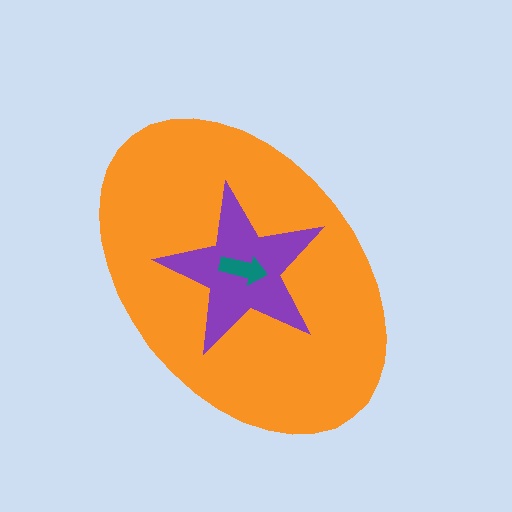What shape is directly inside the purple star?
The teal arrow.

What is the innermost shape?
The teal arrow.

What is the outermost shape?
The orange ellipse.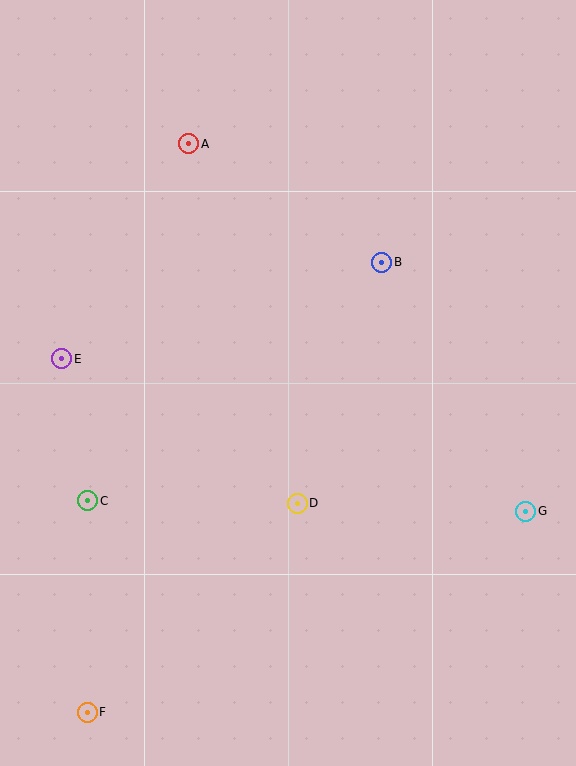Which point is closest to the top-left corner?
Point A is closest to the top-left corner.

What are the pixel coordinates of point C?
Point C is at (88, 501).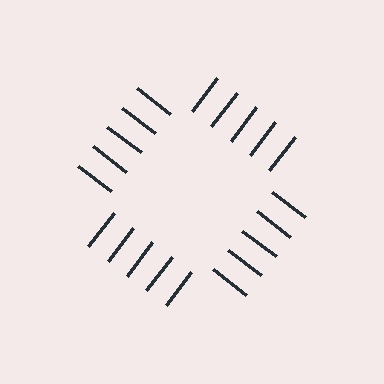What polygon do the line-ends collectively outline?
An illusory square — the line segments terminate on its edges but no continuous stroke is drawn.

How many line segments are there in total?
20 — 5 along each of the 4 edges.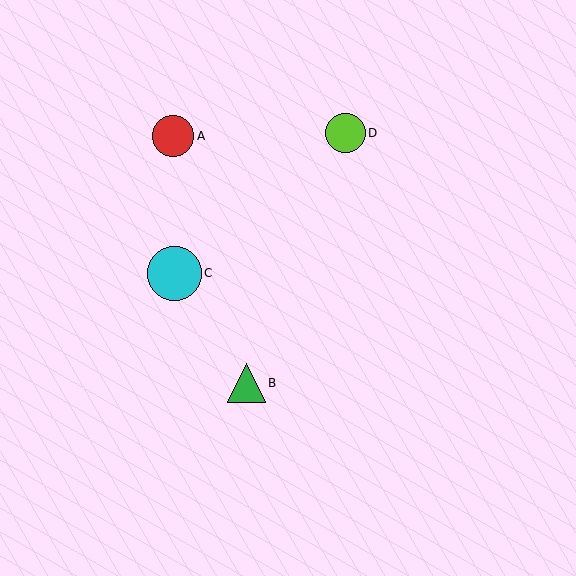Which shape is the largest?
The cyan circle (labeled C) is the largest.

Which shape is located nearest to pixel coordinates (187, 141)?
The red circle (labeled A) at (173, 136) is nearest to that location.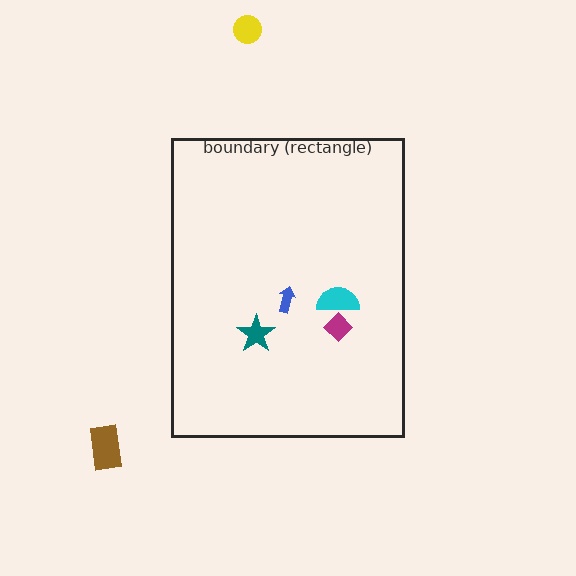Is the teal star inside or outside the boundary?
Inside.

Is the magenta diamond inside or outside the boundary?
Inside.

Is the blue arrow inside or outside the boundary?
Inside.